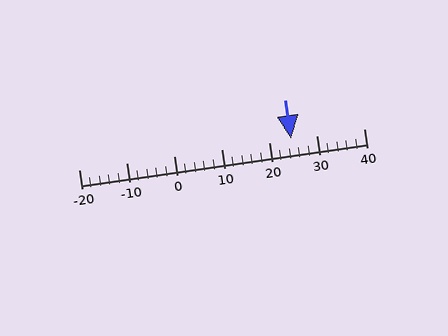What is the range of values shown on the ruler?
The ruler shows values from -20 to 40.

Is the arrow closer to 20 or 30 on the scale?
The arrow is closer to 20.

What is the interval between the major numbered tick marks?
The major tick marks are spaced 10 units apart.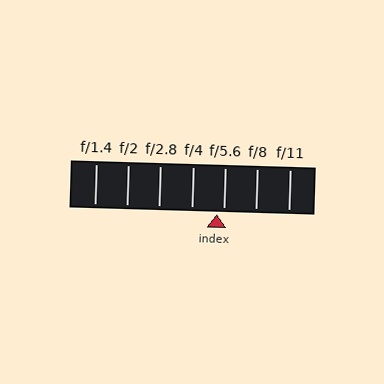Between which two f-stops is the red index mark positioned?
The index mark is between f/4 and f/5.6.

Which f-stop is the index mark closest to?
The index mark is closest to f/5.6.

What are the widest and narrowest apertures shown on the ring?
The widest aperture shown is f/1.4 and the narrowest is f/11.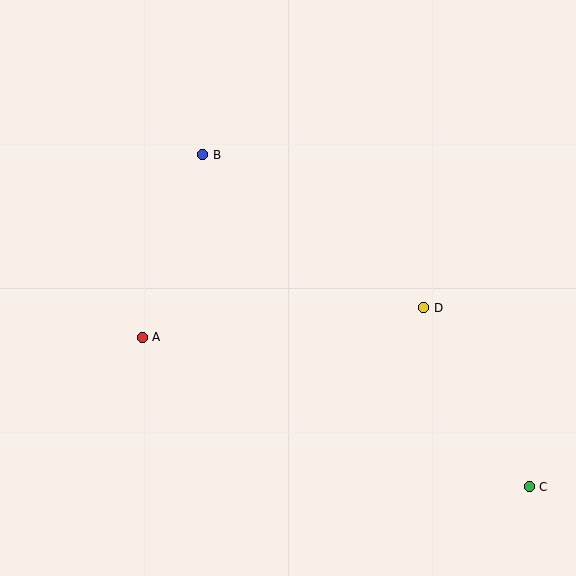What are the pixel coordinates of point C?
Point C is at (529, 487).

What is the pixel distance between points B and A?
The distance between B and A is 192 pixels.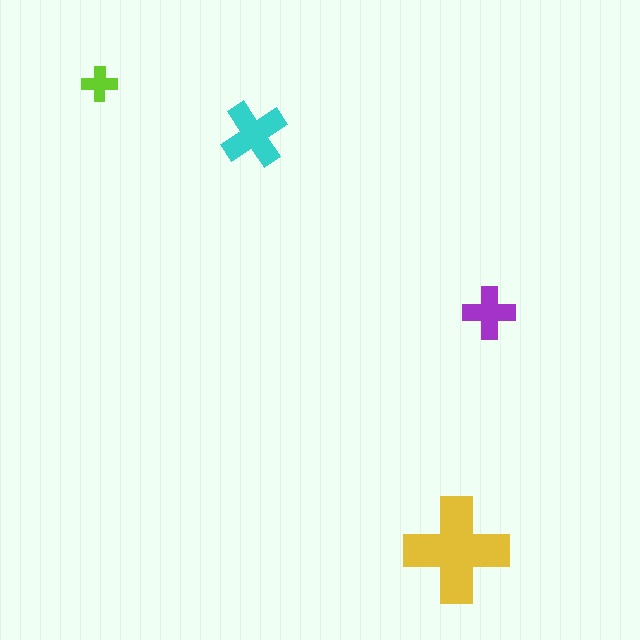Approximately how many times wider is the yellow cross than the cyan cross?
About 1.5 times wider.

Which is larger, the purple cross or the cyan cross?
The cyan one.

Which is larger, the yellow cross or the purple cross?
The yellow one.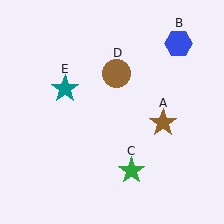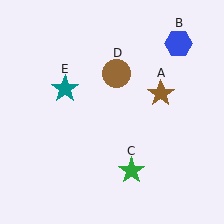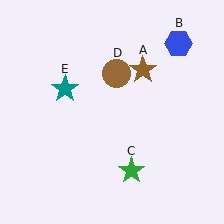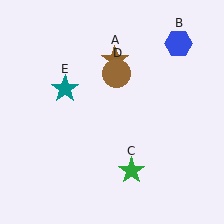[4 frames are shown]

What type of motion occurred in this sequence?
The brown star (object A) rotated counterclockwise around the center of the scene.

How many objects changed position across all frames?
1 object changed position: brown star (object A).